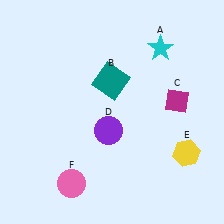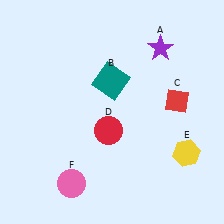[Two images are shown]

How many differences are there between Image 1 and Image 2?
There are 3 differences between the two images.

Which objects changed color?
A changed from cyan to purple. C changed from magenta to red. D changed from purple to red.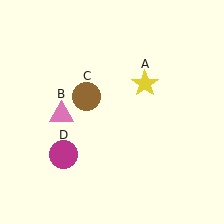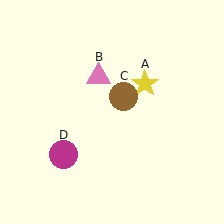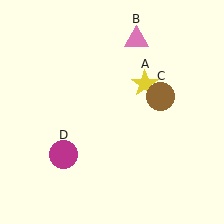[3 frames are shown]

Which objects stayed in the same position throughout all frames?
Yellow star (object A) and magenta circle (object D) remained stationary.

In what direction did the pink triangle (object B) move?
The pink triangle (object B) moved up and to the right.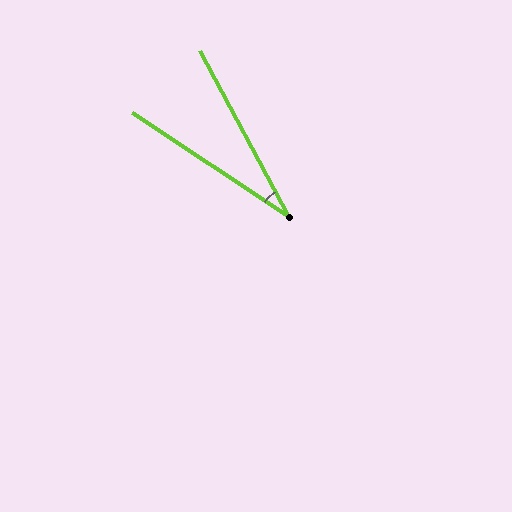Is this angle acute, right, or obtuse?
It is acute.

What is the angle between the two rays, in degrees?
Approximately 28 degrees.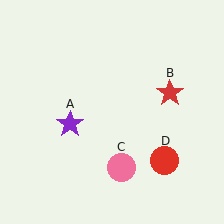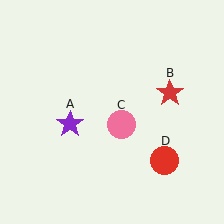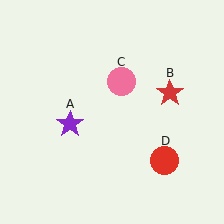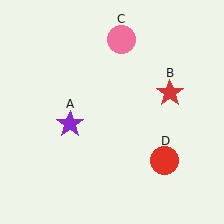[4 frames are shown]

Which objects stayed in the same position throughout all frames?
Purple star (object A) and red star (object B) and red circle (object D) remained stationary.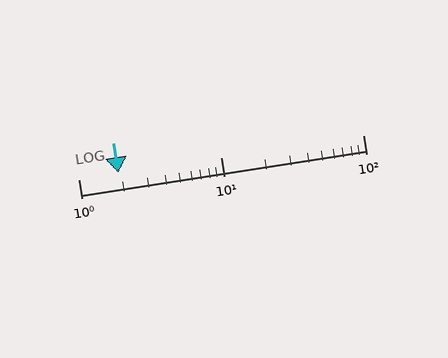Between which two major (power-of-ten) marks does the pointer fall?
The pointer is between 1 and 10.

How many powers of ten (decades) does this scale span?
The scale spans 2 decades, from 1 to 100.